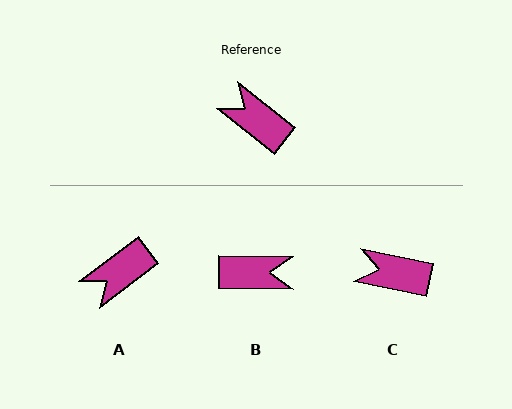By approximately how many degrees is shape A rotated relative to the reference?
Approximately 76 degrees counter-clockwise.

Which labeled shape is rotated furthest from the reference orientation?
B, about 142 degrees away.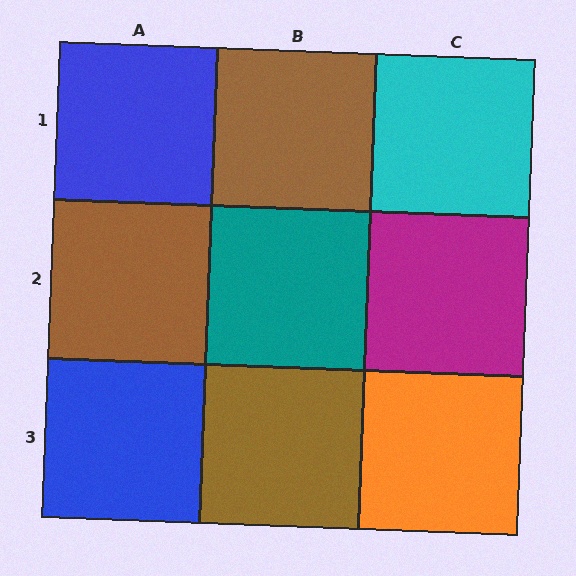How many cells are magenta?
1 cell is magenta.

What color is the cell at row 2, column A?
Brown.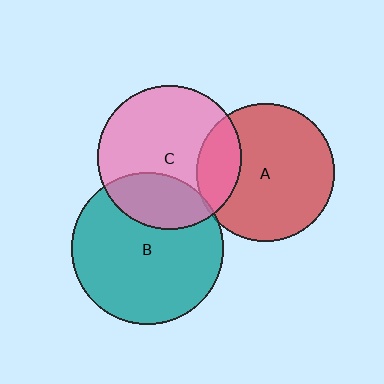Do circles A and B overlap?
Yes.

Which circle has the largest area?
Circle B (teal).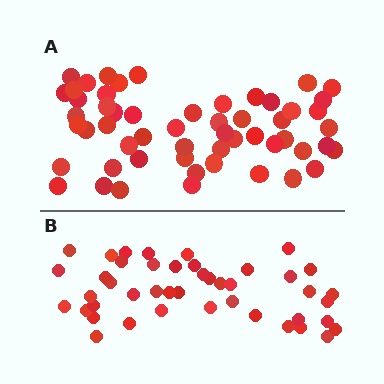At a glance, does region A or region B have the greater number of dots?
Region A (the top region) has more dots.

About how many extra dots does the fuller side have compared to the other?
Region A has roughly 12 or so more dots than region B.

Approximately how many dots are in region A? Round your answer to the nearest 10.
About 60 dots. (The exact count is 55, which rounds to 60.)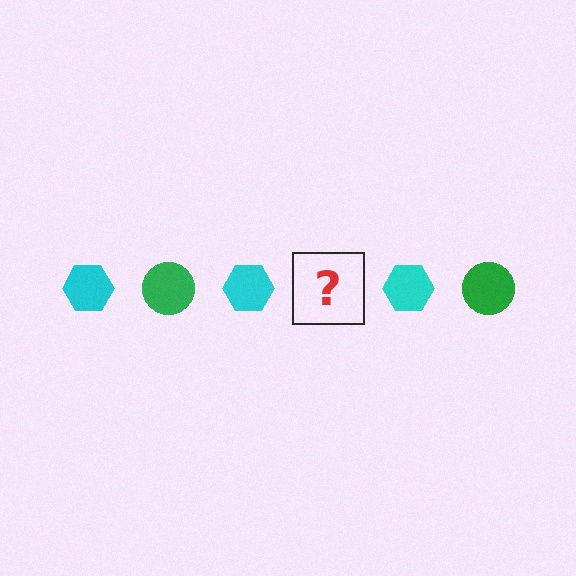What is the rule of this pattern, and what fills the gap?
The rule is that the pattern alternates between cyan hexagon and green circle. The gap should be filled with a green circle.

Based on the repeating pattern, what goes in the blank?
The blank should be a green circle.